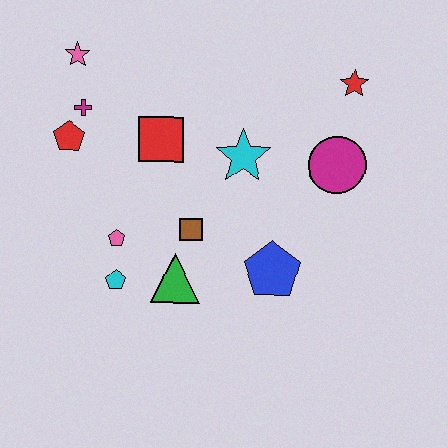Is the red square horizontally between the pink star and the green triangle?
Yes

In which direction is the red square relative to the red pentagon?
The red square is to the right of the red pentagon.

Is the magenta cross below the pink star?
Yes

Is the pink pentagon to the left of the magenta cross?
No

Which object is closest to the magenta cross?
The red pentagon is closest to the magenta cross.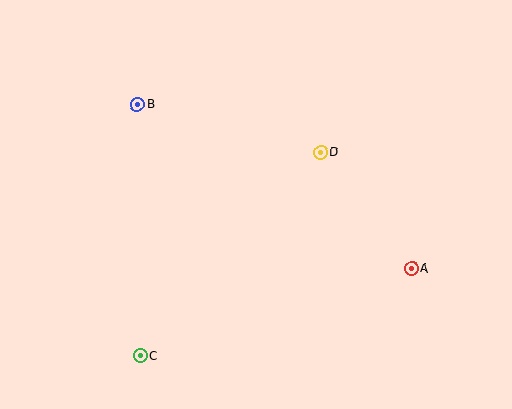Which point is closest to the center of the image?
Point D at (321, 152) is closest to the center.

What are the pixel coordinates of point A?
Point A is at (411, 268).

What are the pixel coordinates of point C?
Point C is at (140, 356).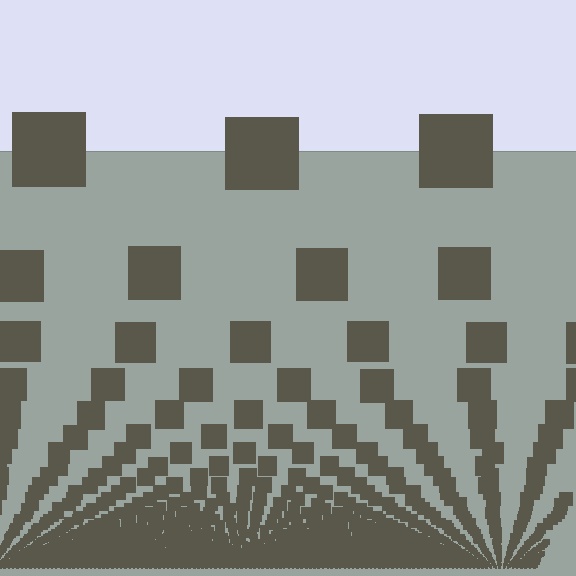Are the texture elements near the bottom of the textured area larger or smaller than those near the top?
Smaller. The gradient is inverted — elements near the bottom are smaller and denser.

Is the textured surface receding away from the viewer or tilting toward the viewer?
The surface appears to tilt toward the viewer. Texture elements get larger and sparser toward the top.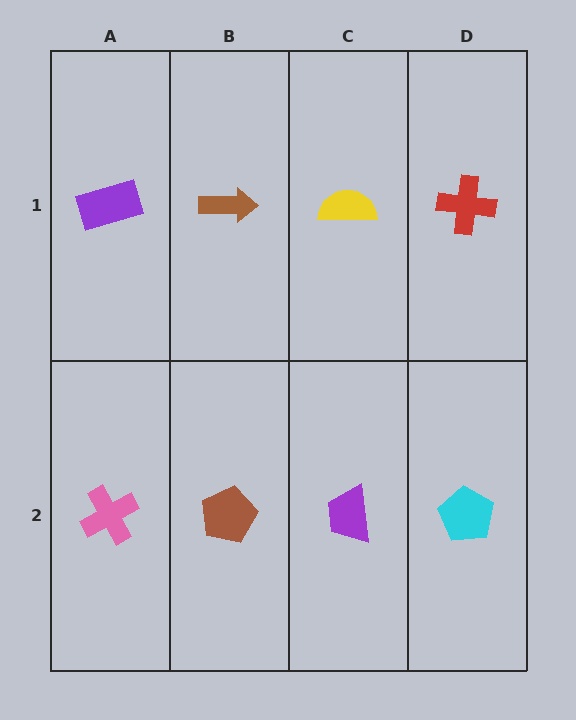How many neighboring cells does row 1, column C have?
3.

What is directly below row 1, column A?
A pink cross.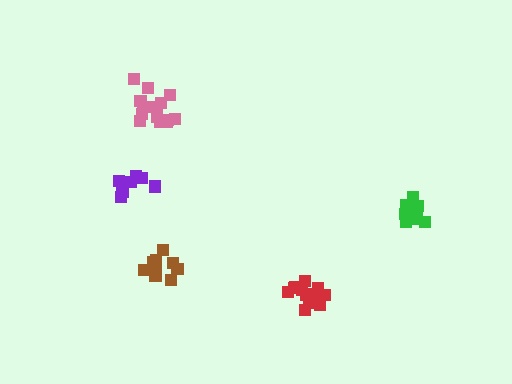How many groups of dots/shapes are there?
There are 5 groups.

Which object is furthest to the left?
The purple cluster is leftmost.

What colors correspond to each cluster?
The clusters are colored: green, brown, pink, red, purple.